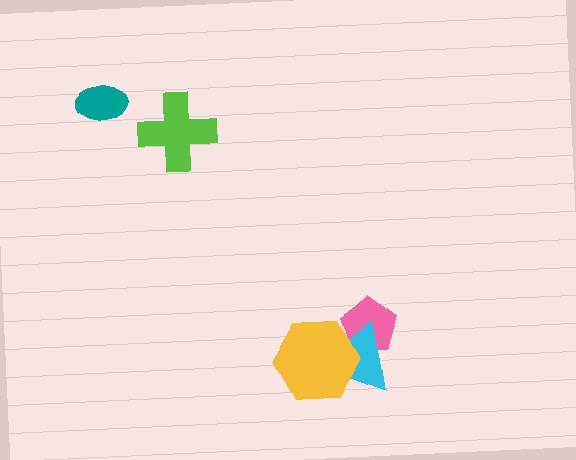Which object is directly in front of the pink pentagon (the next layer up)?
The cyan triangle is directly in front of the pink pentagon.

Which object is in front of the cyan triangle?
The yellow hexagon is in front of the cyan triangle.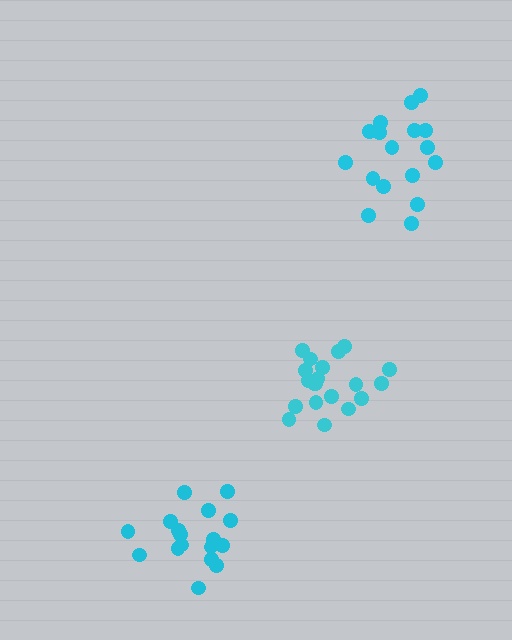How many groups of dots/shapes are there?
There are 3 groups.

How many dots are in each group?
Group 1: 17 dots, Group 2: 20 dots, Group 3: 17 dots (54 total).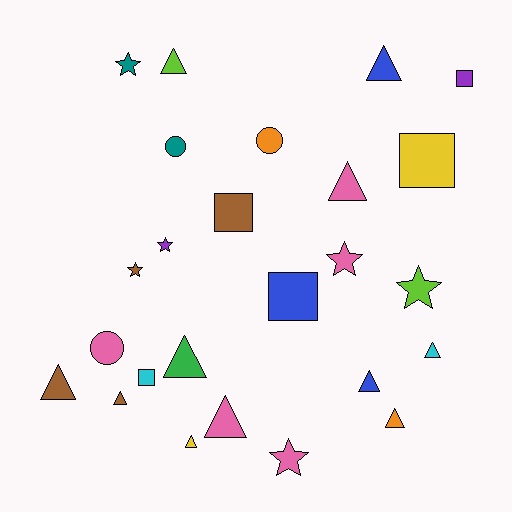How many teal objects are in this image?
There are 2 teal objects.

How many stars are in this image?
There are 6 stars.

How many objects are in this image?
There are 25 objects.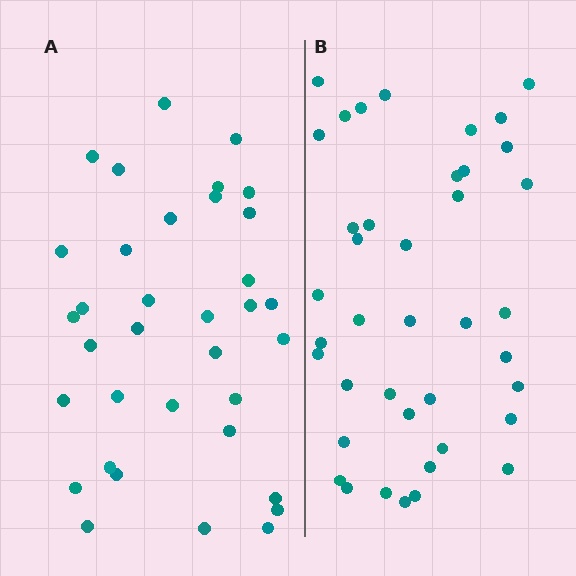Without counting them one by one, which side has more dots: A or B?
Region B (the right region) has more dots.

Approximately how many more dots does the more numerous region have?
Region B has about 5 more dots than region A.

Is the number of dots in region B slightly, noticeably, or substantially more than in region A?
Region B has only slightly more — the two regions are fairly close. The ratio is roughly 1.1 to 1.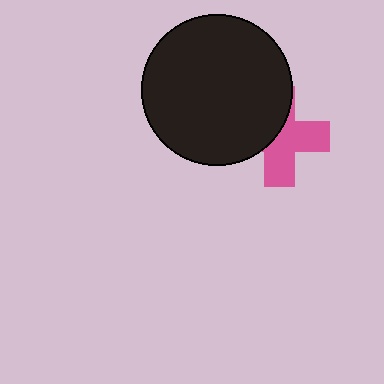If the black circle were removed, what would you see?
You would see the complete pink cross.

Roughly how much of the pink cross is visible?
About half of it is visible (roughly 55%).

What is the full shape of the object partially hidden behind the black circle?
The partially hidden object is a pink cross.